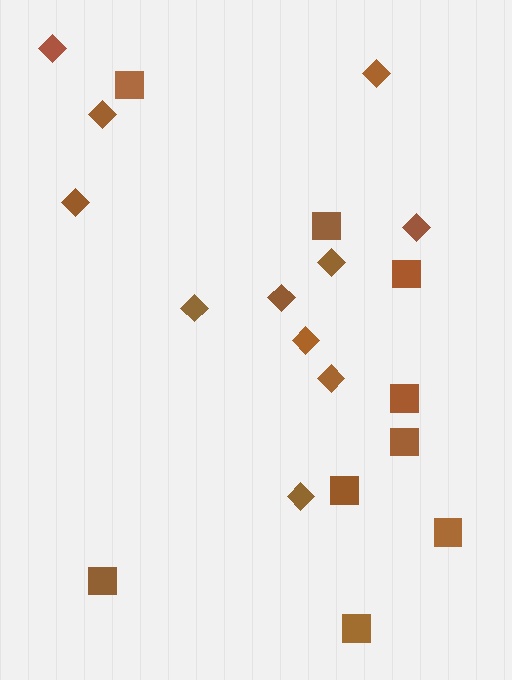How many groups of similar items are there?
There are 2 groups: one group of squares (9) and one group of diamonds (11).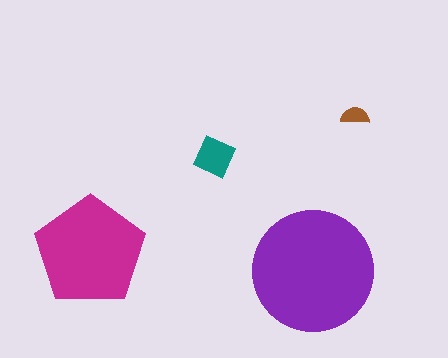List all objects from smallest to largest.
The brown semicircle, the teal square, the magenta pentagon, the purple circle.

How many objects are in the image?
There are 4 objects in the image.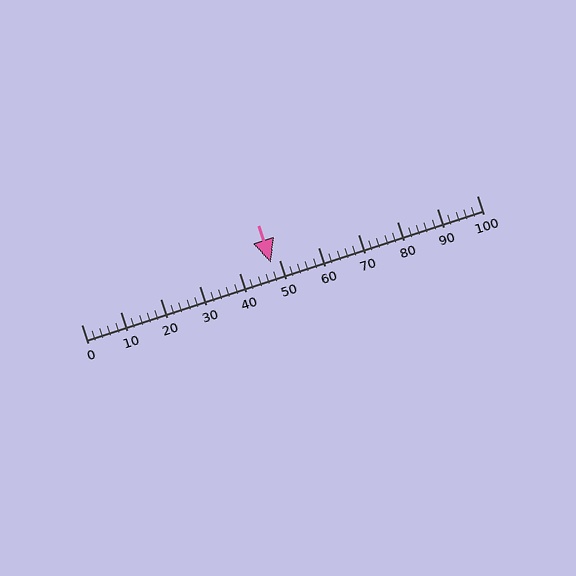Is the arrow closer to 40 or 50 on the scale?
The arrow is closer to 50.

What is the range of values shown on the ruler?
The ruler shows values from 0 to 100.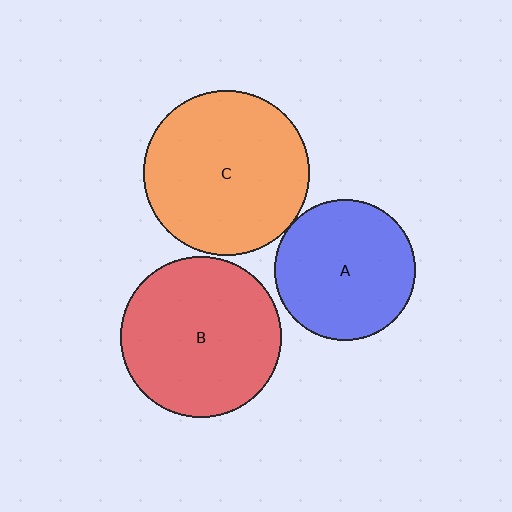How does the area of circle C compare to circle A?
Approximately 1.4 times.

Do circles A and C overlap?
Yes.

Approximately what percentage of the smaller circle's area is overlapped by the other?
Approximately 5%.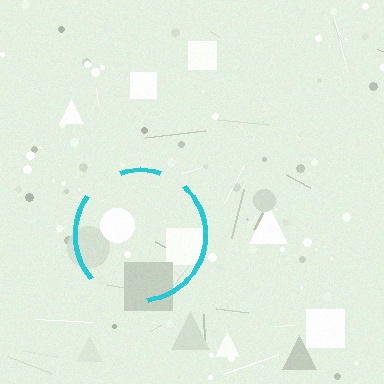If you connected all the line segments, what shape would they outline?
They would outline a circle.